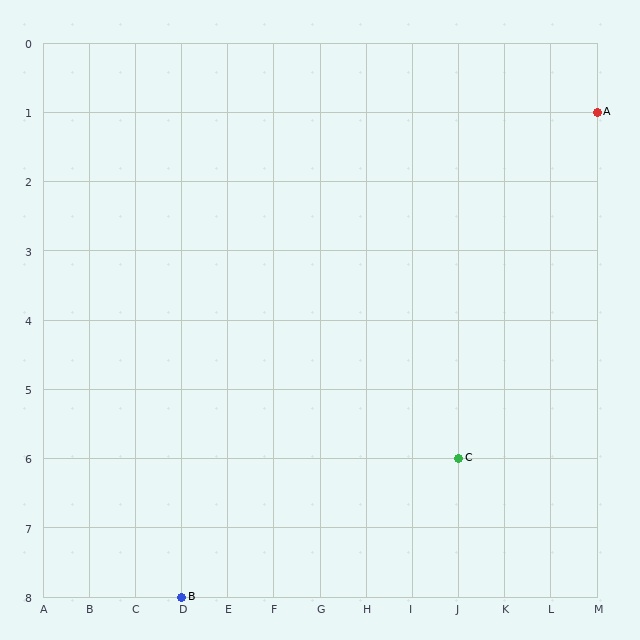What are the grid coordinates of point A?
Point A is at grid coordinates (M, 1).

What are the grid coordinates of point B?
Point B is at grid coordinates (D, 8).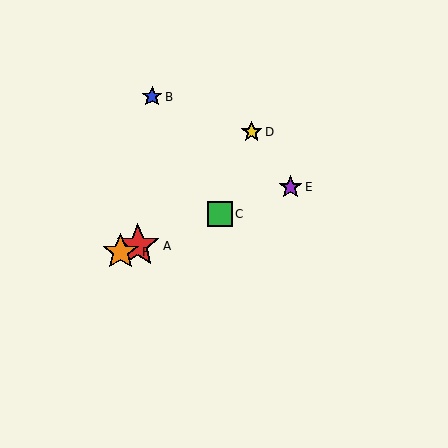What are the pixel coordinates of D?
Object D is at (252, 132).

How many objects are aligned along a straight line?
4 objects (A, C, E, F) are aligned along a straight line.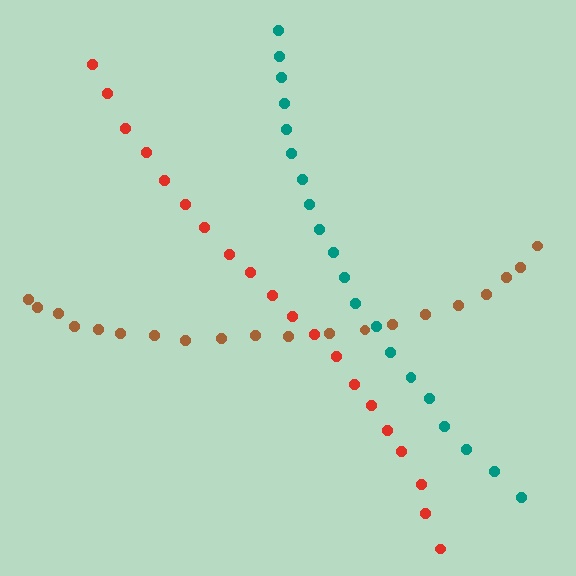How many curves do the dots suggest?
There are 3 distinct paths.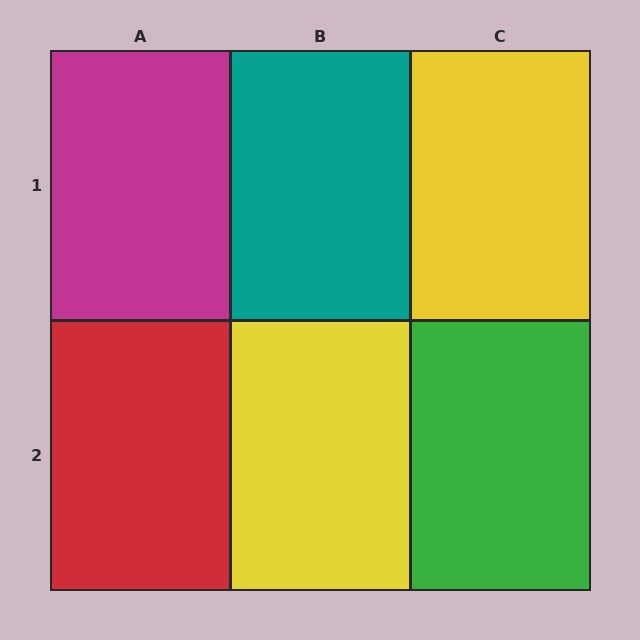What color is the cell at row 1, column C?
Yellow.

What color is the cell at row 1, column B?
Teal.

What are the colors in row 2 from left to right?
Red, yellow, green.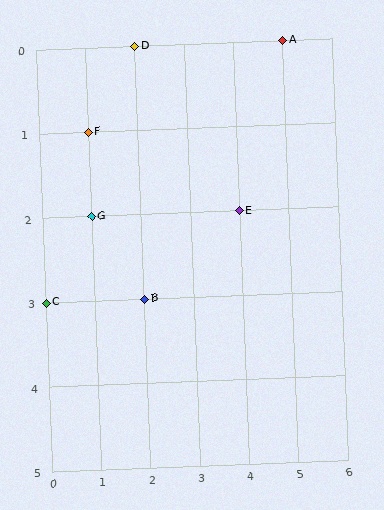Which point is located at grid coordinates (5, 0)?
Point A is at (5, 0).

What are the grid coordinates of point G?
Point G is at grid coordinates (1, 2).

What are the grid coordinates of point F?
Point F is at grid coordinates (1, 1).